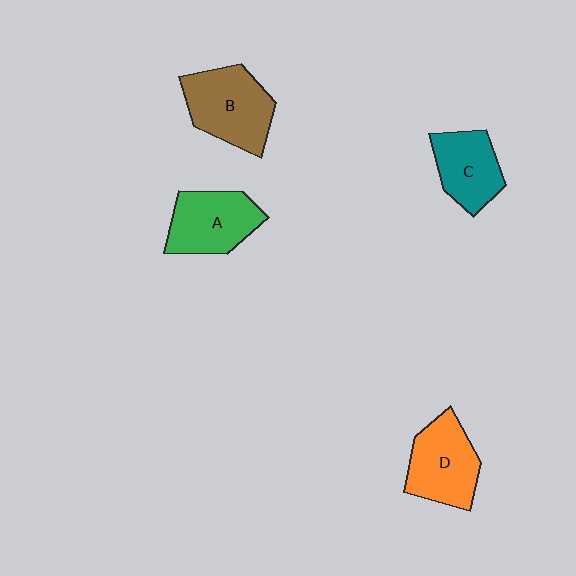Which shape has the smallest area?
Shape C (teal).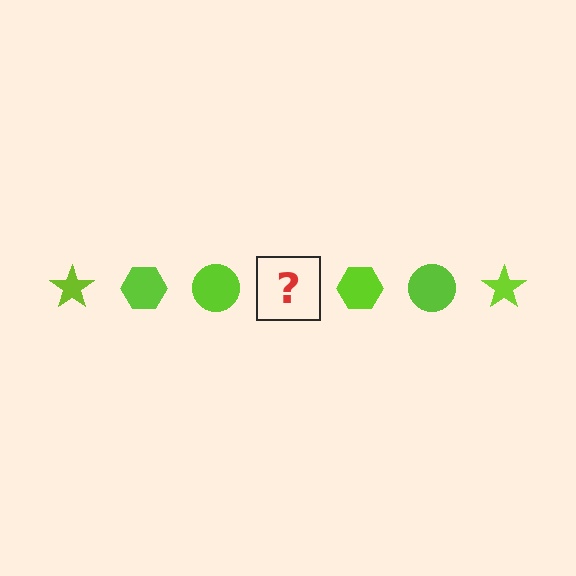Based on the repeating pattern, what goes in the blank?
The blank should be a lime star.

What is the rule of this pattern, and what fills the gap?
The rule is that the pattern cycles through star, hexagon, circle shapes in lime. The gap should be filled with a lime star.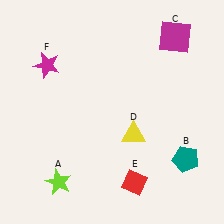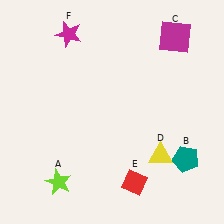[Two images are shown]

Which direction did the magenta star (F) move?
The magenta star (F) moved up.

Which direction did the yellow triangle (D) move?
The yellow triangle (D) moved right.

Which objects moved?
The objects that moved are: the yellow triangle (D), the magenta star (F).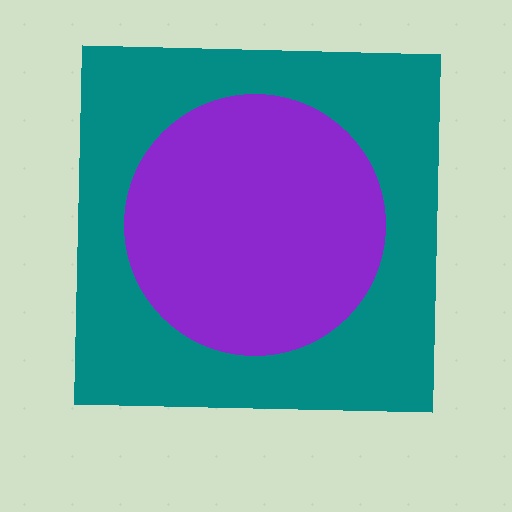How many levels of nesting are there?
2.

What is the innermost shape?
The purple circle.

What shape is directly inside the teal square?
The purple circle.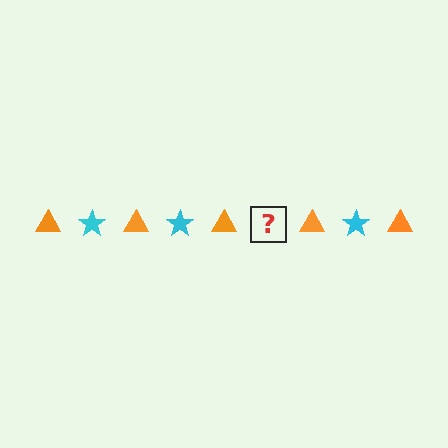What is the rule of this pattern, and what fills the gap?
The rule is that the pattern alternates between orange triangle and cyan star. The gap should be filled with a cyan star.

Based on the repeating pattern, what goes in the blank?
The blank should be a cyan star.